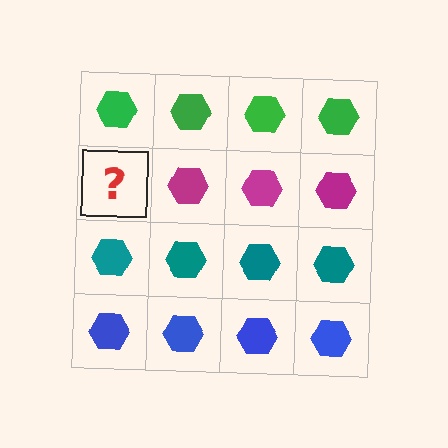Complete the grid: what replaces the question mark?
The question mark should be replaced with a magenta hexagon.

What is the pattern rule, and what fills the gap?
The rule is that each row has a consistent color. The gap should be filled with a magenta hexagon.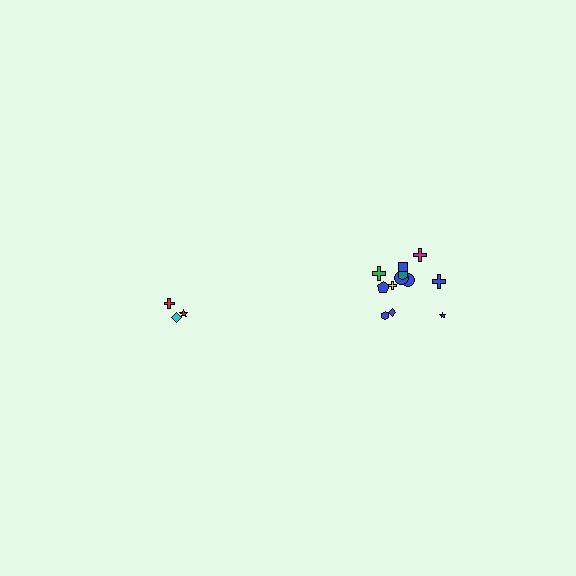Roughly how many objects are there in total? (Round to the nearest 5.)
Roughly 15 objects in total.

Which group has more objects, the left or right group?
The right group.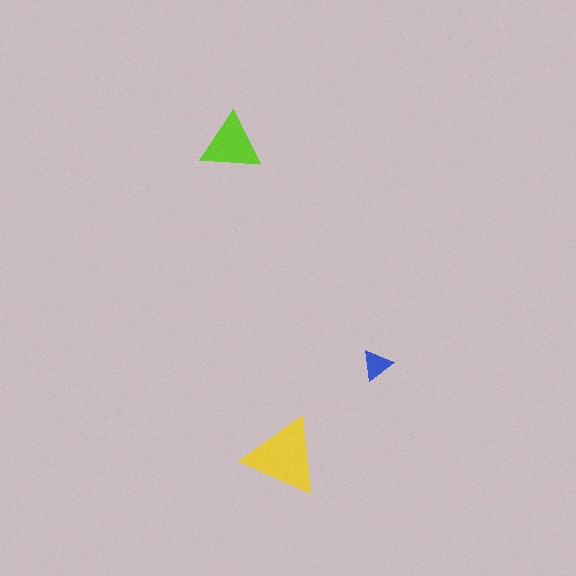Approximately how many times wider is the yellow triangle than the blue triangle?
About 2.5 times wider.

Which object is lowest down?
The yellow triangle is bottommost.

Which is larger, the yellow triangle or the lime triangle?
The yellow one.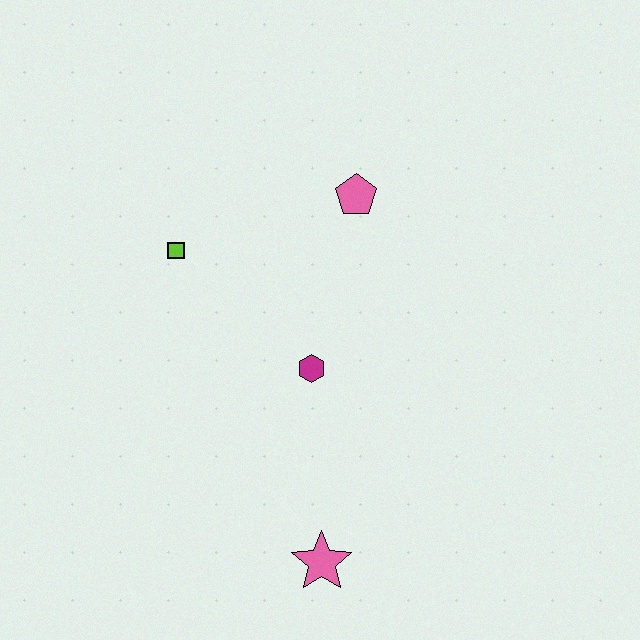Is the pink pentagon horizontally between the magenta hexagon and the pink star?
No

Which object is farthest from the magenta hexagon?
The pink star is farthest from the magenta hexagon.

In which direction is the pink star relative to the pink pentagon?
The pink star is below the pink pentagon.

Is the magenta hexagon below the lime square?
Yes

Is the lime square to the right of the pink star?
No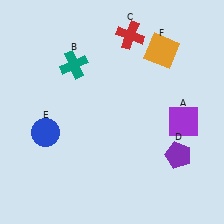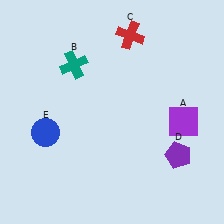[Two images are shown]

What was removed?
The orange square (F) was removed in Image 2.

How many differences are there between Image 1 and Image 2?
There is 1 difference between the two images.